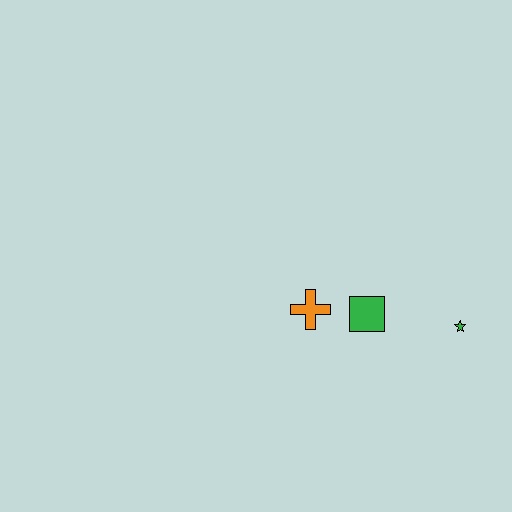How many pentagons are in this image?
There are no pentagons.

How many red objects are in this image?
There are no red objects.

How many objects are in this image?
There are 3 objects.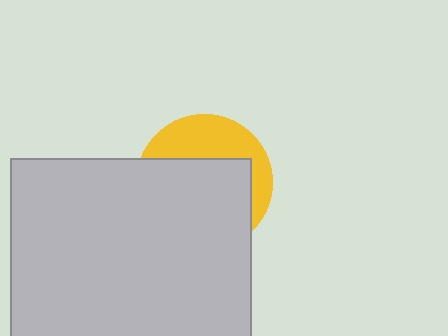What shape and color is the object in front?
The object in front is a light gray rectangle.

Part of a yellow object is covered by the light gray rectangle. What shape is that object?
It is a circle.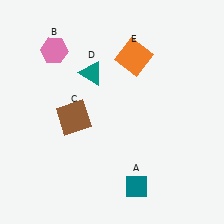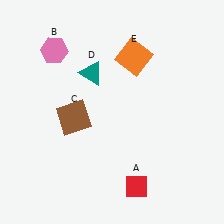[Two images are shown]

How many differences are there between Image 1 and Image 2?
There is 1 difference between the two images.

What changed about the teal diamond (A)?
In Image 1, A is teal. In Image 2, it changed to red.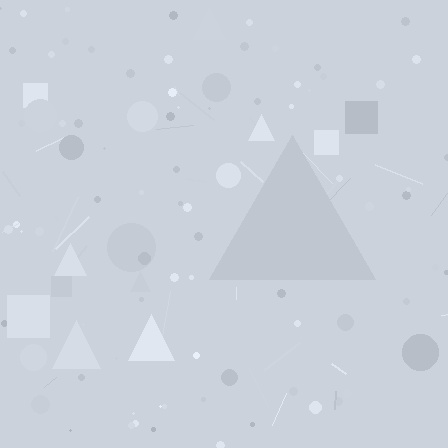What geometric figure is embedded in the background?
A triangle is embedded in the background.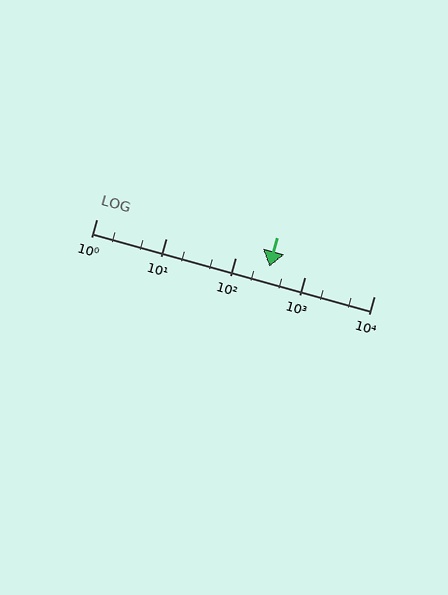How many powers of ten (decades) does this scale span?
The scale spans 4 decades, from 1 to 10000.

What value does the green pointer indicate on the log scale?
The pointer indicates approximately 310.